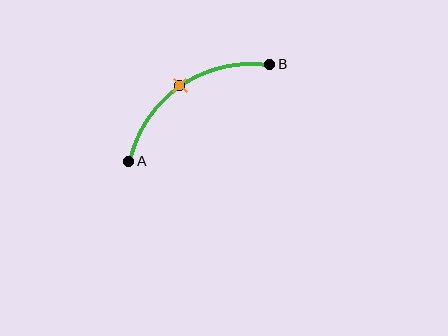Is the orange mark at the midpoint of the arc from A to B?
Yes. The orange mark lies on the arc at equal arc-length from both A and B — it is the arc midpoint.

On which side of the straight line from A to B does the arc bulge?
The arc bulges above and to the left of the straight line connecting A and B.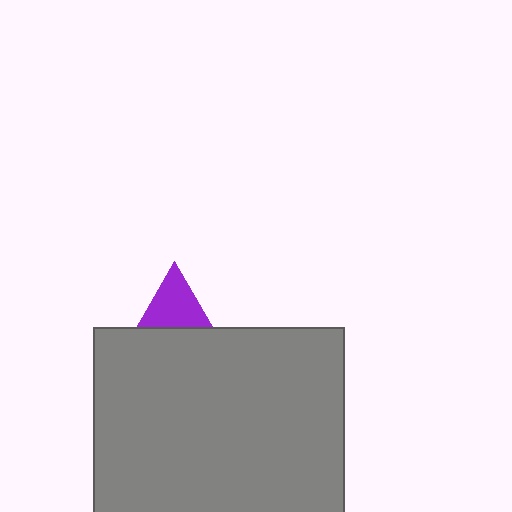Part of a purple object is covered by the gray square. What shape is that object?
It is a triangle.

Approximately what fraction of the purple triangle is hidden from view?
Roughly 68% of the purple triangle is hidden behind the gray square.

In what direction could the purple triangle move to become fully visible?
The purple triangle could move up. That would shift it out from behind the gray square entirely.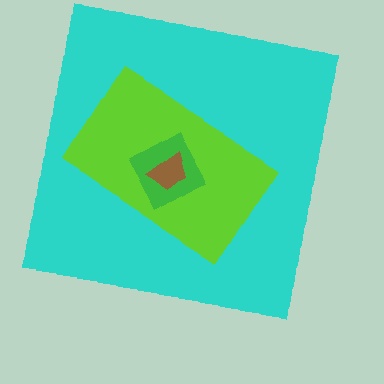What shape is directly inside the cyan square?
The lime rectangle.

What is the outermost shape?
The cyan square.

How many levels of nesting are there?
4.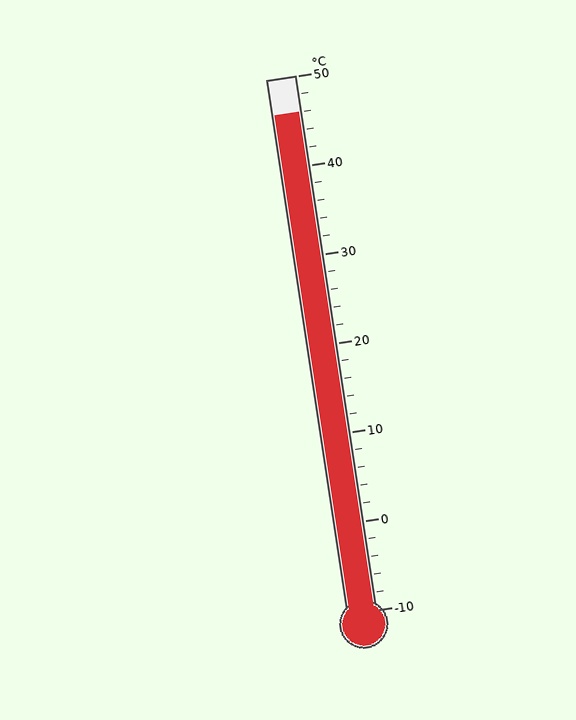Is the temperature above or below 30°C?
The temperature is above 30°C.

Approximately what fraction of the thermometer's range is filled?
The thermometer is filled to approximately 95% of its range.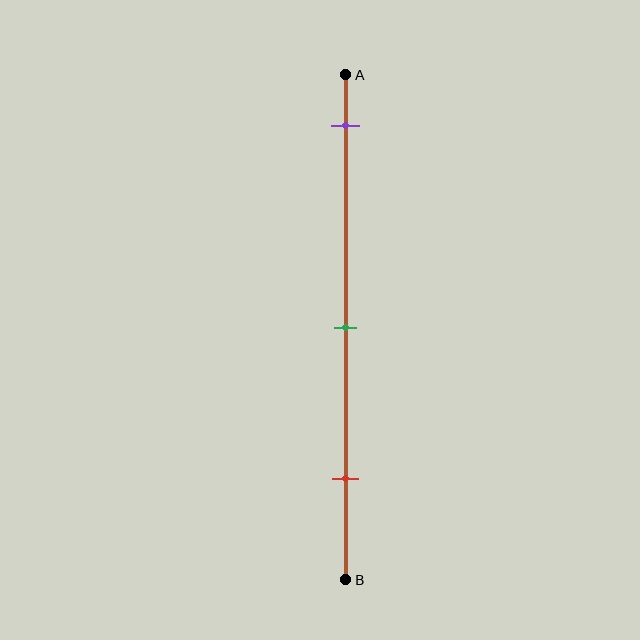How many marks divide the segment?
There are 3 marks dividing the segment.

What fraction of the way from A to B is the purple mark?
The purple mark is approximately 10% (0.1) of the way from A to B.